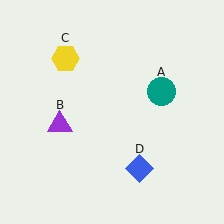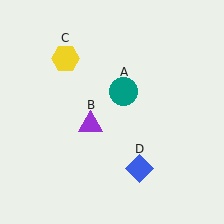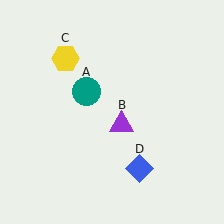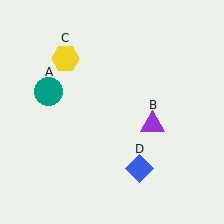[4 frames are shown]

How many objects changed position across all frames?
2 objects changed position: teal circle (object A), purple triangle (object B).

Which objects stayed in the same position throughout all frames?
Yellow hexagon (object C) and blue diamond (object D) remained stationary.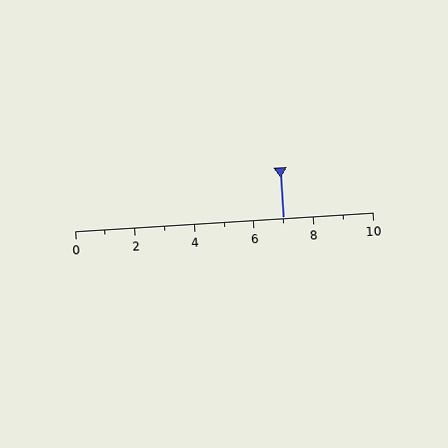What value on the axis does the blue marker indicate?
The marker indicates approximately 7.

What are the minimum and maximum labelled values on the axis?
The axis runs from 0 to 10.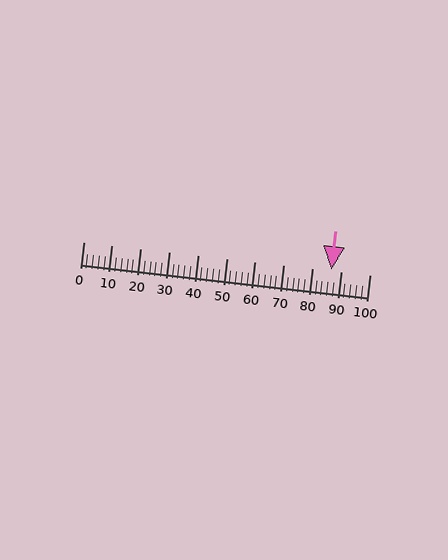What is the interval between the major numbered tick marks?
The major tick marks are spaced 10 units apart.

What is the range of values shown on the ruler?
The ruler shows values from 0 to 100.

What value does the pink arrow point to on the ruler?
The pink arrow points to approximately 87.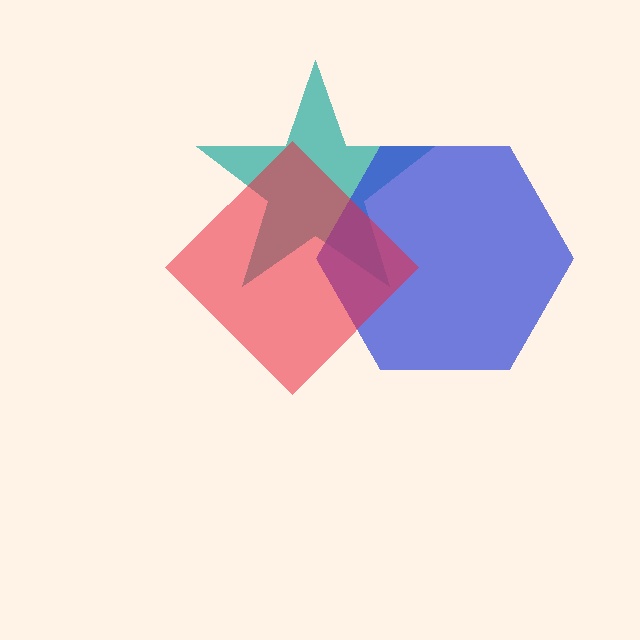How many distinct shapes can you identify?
There are 3 distinct shapes: a teal star, a blue hexagon, a red diamond.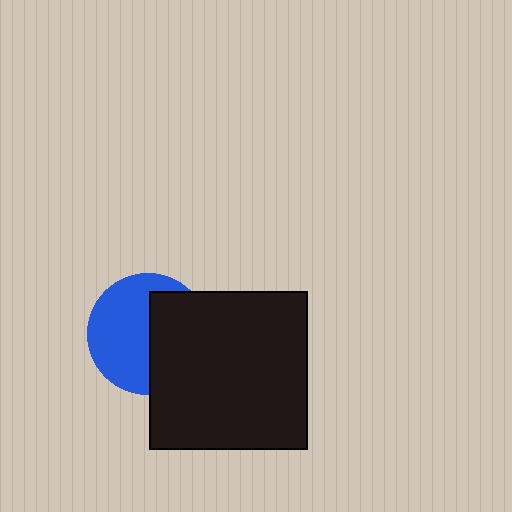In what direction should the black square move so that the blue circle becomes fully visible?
The black square should move right. That is the shortest direction to clear the overlap and leave the blue circle fully visible.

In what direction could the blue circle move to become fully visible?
The blue circle could move left. That would shift it out from behind the black square entirely.